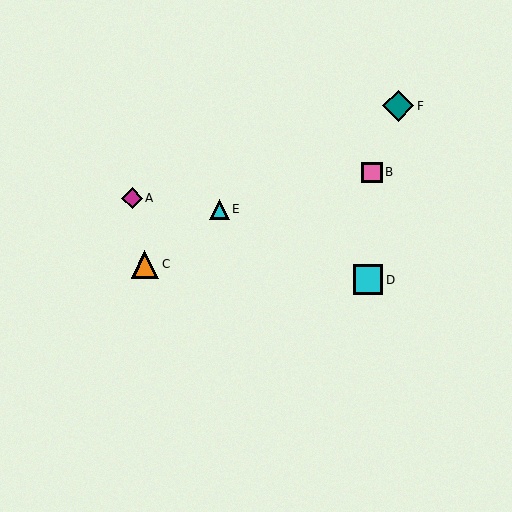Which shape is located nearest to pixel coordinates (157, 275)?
The orange triangle (labeled C) at (145, 264) is nearest to that location.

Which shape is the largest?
The teal diamond (labeled F) is the largest.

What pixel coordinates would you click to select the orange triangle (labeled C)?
Click at (145, 264) to select the orange triangle C.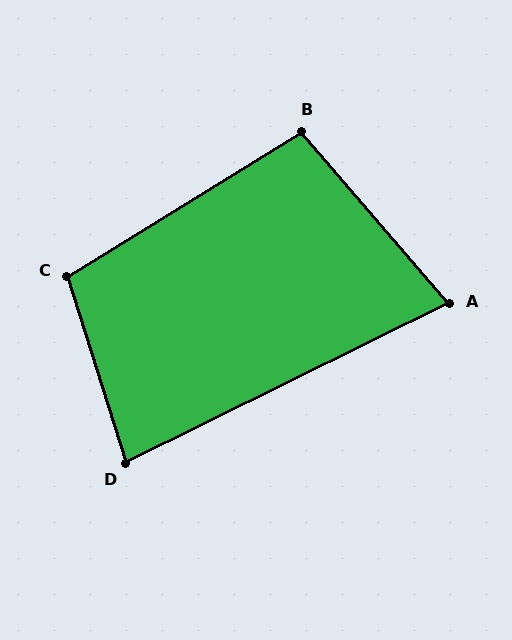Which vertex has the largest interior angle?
C, at approximately 104 degrees.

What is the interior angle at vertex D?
Approximately 81 degrees (acute).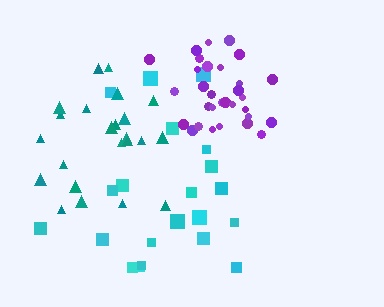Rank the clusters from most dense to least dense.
purple, teal, cyan.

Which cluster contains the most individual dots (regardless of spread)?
Purple (31).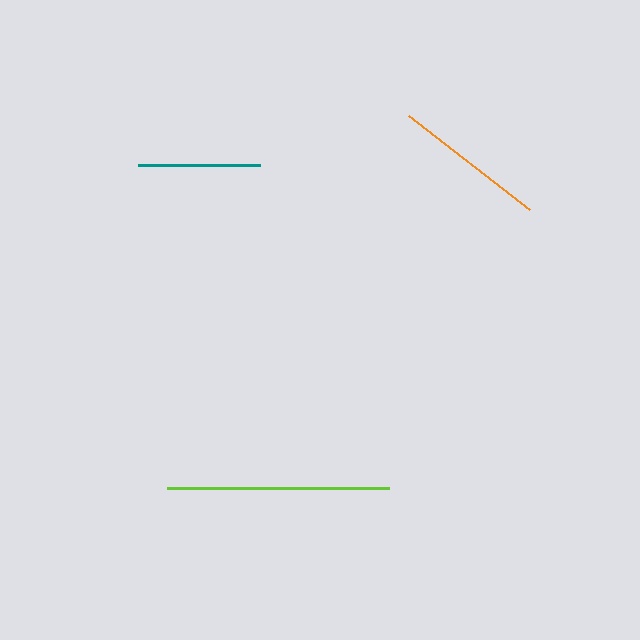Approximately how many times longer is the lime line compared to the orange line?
The lime line is approximately 1.5 times the length of the orange line.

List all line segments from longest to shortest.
From longest to shortest: lime, orange, teal.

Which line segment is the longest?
The lime line is the longest at approximately 222 pixels.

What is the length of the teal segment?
The teal segment is approximately 122 pixels long.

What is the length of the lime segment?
The lime segment is approximately 222 pixels long.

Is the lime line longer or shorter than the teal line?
The lime line is longer than the teal line.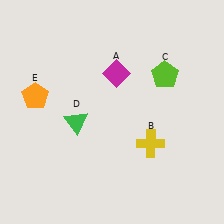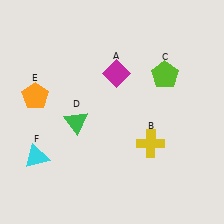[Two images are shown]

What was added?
A cyan triangle (F) was added in Image 2.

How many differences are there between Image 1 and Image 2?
There is 1 difference between the two images.